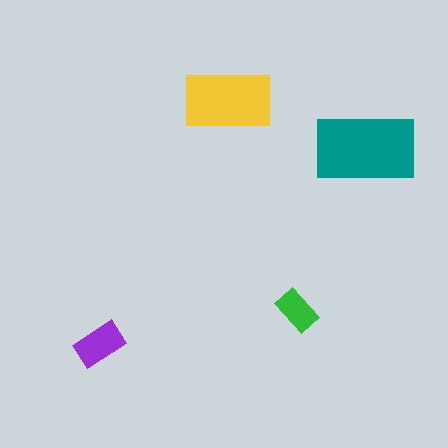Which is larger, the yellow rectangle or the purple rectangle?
The yellow one.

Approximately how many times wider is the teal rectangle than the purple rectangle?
About 2 times wider.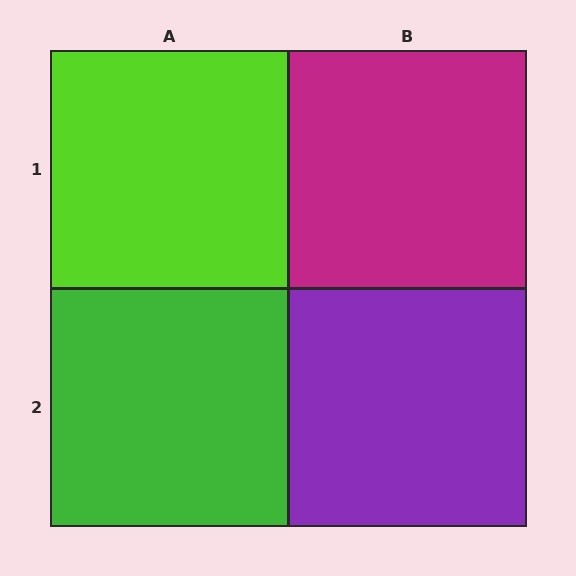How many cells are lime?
1 cell is lime.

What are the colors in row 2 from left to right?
Green, purple.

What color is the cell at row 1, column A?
Lime.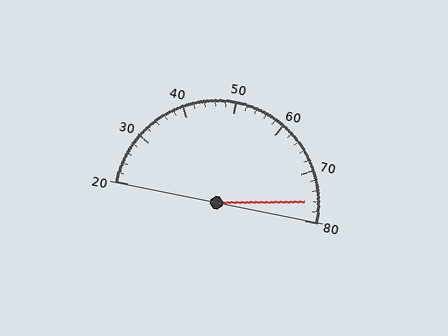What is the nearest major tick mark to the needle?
The nearest major tick mark is 80.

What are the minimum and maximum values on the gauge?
The gauge ranges from 20 to 80.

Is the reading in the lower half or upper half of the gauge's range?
The reading is in the upper half of the range (20 to 80).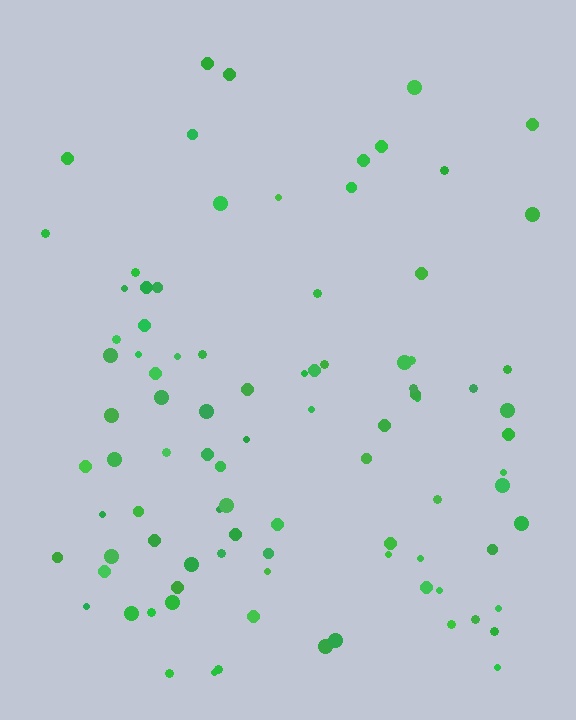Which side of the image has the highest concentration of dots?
The bottom.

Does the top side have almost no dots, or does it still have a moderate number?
Still a moderate number, just noticeably fewer than the bottom.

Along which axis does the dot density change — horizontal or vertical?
Vertical.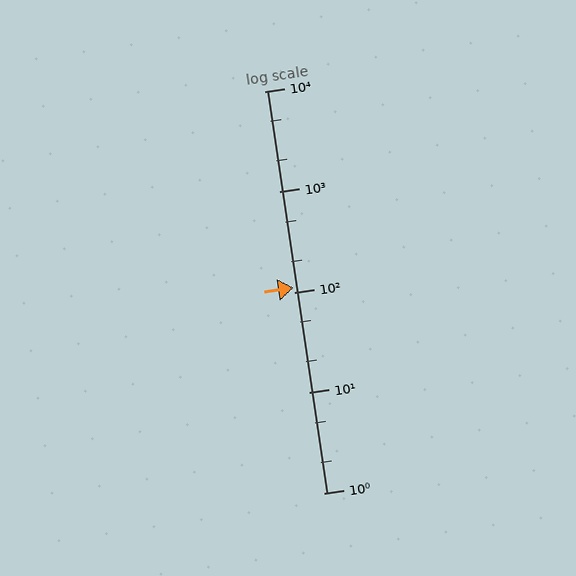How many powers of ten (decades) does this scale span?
The scale spans 4 decades, from 1 to 10000.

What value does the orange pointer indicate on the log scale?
The pointer indicates approximately 110.